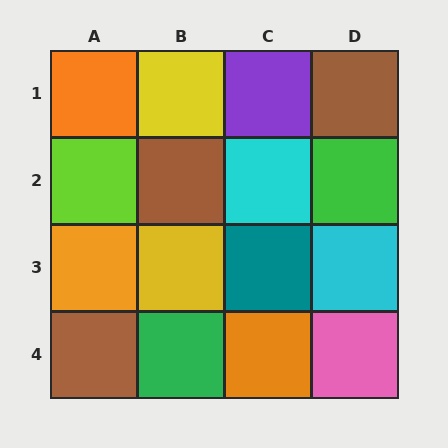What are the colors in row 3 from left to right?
Orange, yellow, teal, cyan.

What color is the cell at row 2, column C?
Cyan.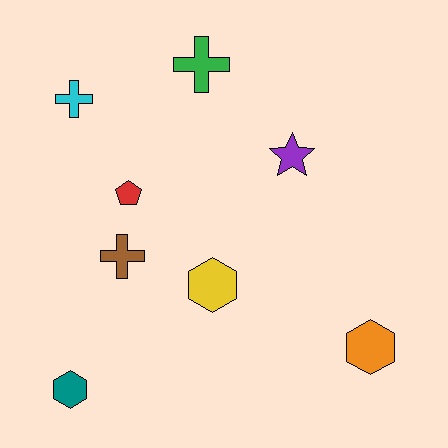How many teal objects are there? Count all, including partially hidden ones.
There is 1 teal object.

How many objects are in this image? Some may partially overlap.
There are 8 objects.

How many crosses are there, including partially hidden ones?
There are 3 crosses.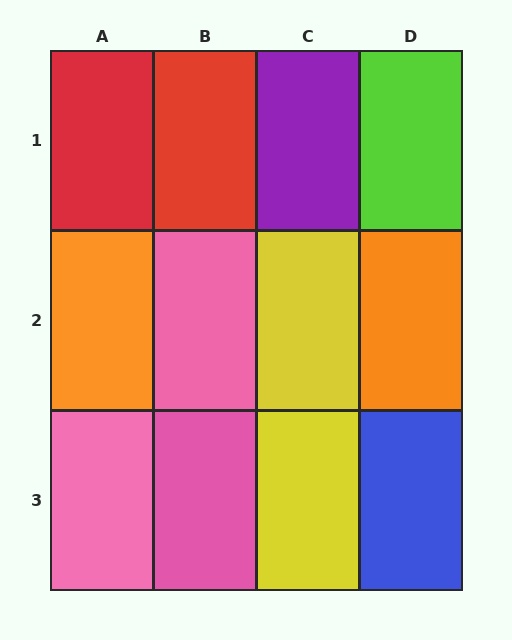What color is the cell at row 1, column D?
Lime.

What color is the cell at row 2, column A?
Orange.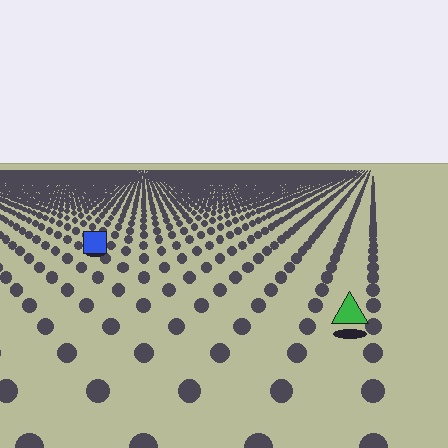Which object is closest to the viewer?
The green triangle is closest. The texture marks near it are larger and more spread out.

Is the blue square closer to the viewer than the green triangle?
No. The green triangle is closer — you can tell from the texture gradient: the ground texture is coarser near it.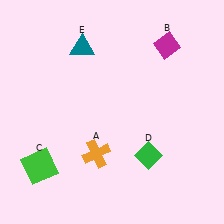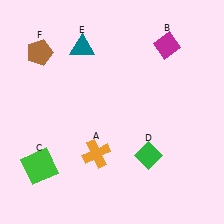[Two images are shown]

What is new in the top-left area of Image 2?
A brown pentagon (F) was added in the top-left area of Image 2.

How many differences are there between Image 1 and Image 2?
There is 1 difference between the two images.